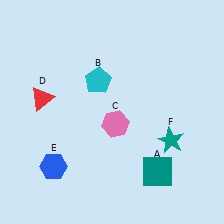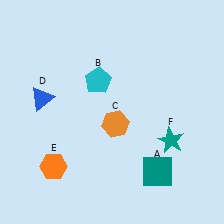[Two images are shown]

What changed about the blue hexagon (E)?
In Image 1, E is blue. In Image 2, it changed to orange.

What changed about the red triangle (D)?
In Image 1, D is red. In Image 2, it changed to blue.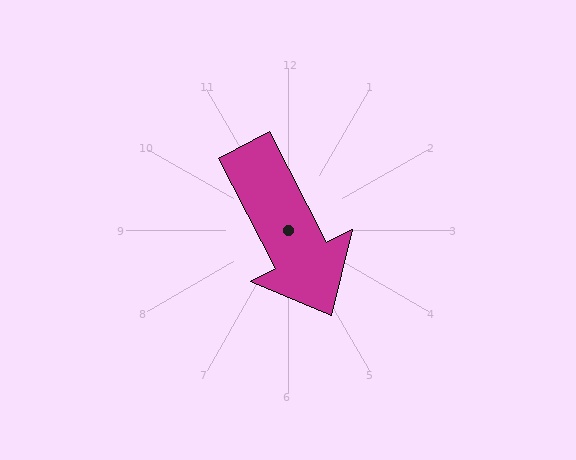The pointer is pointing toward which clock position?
Roughly 5 o'clock.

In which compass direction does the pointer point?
Southeast.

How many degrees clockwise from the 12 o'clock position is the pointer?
Approximately 153 degrees.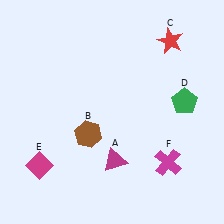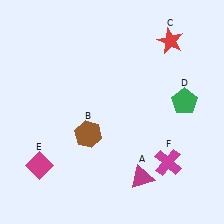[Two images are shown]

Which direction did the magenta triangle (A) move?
The magenta triangle (A) moved right.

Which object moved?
The magenta triangle (A) moved right.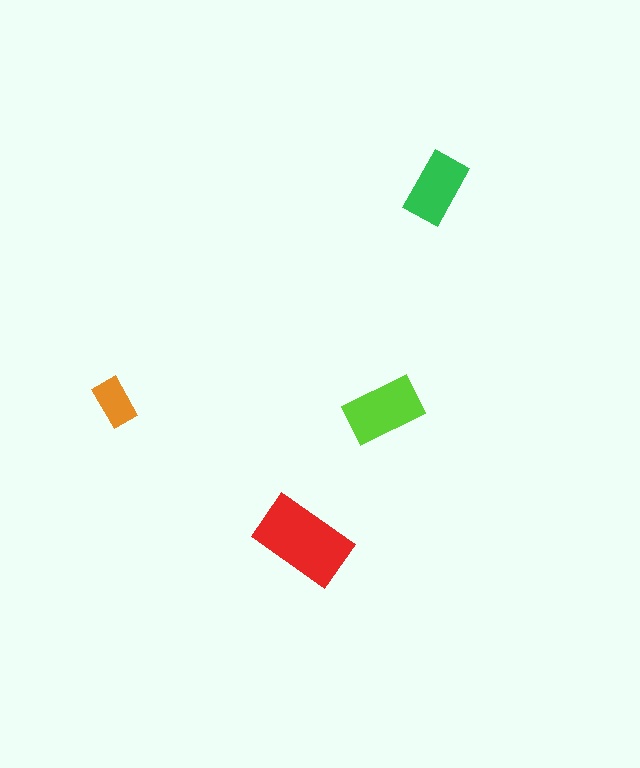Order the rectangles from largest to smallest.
the red one, the lime one, the green one, the orange one.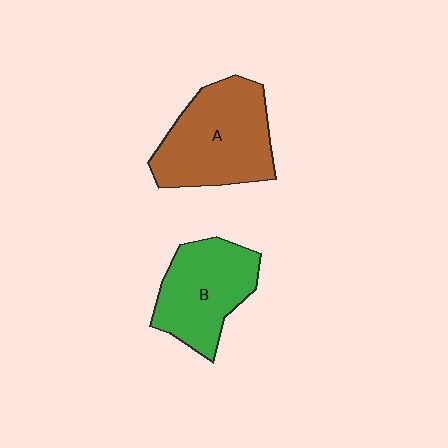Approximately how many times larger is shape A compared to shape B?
Approximately 1.2 times.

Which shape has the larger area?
Shape A (brown).